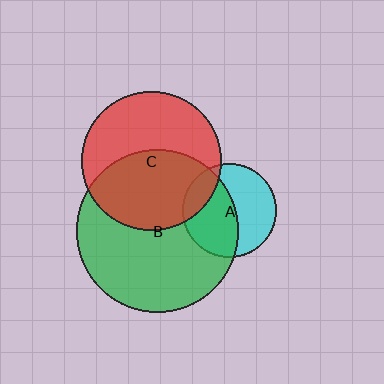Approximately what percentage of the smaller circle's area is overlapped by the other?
Approximately 15%.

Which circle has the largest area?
Circle B (green).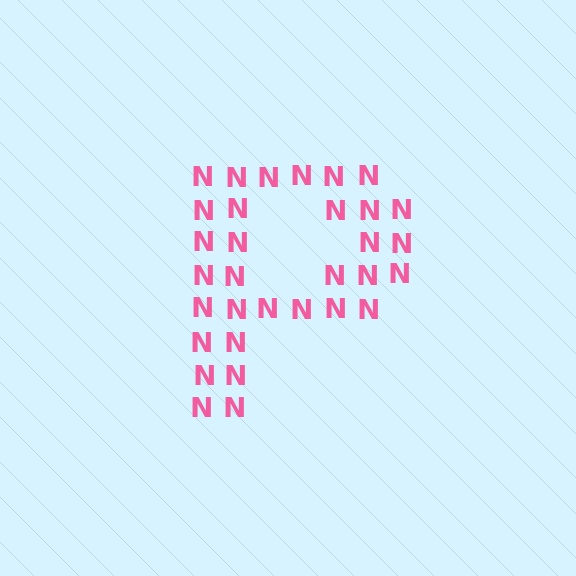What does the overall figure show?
The overall figure shows the letter P.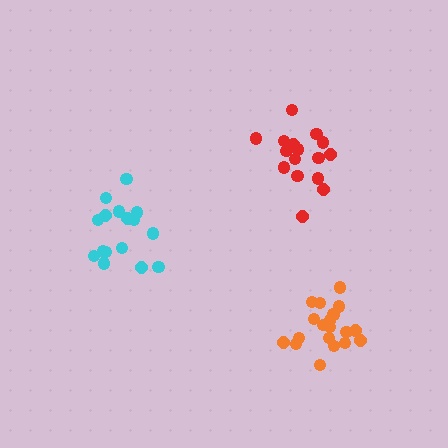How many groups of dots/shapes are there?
There are 3 groups.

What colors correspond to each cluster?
The clusters are colored: cyan, orange, red.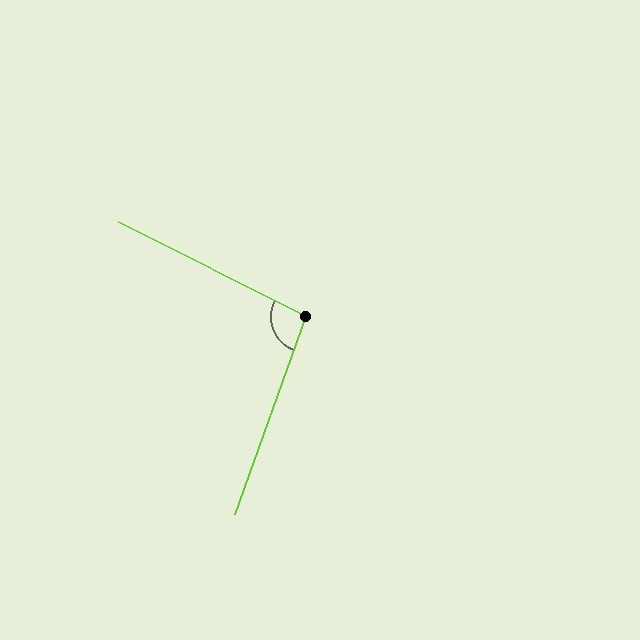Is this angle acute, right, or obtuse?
It is obtuse.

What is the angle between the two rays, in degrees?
Approximately 97 degrees.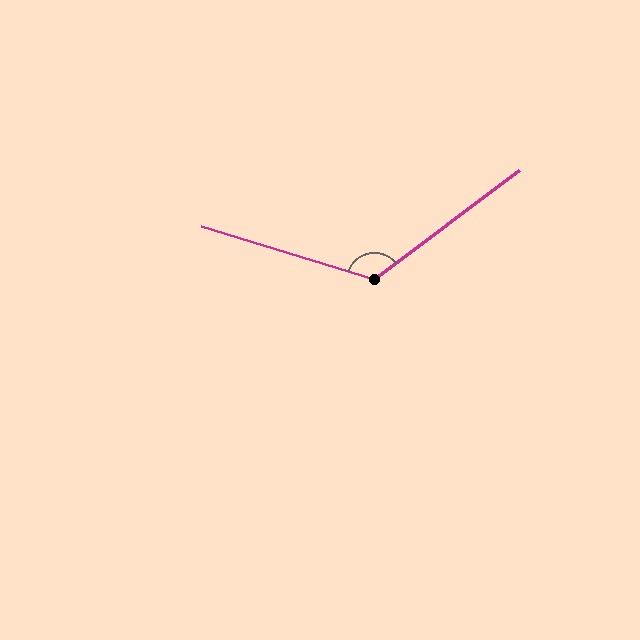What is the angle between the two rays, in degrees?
Approximately 126 degrees.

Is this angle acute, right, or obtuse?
It is obtuse.